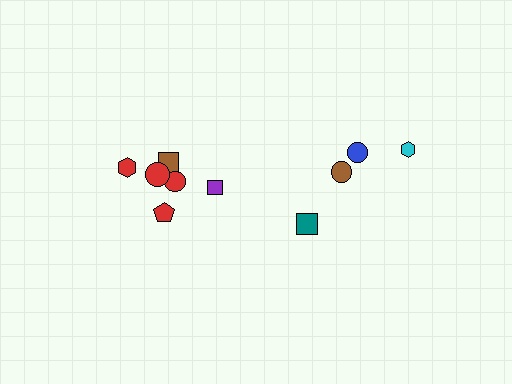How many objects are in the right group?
There are 4 objects.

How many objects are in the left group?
There are 6 objects.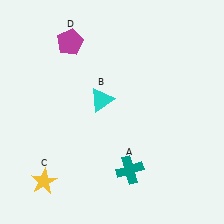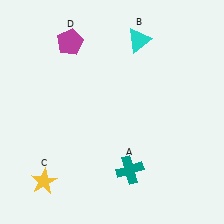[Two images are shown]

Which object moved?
The cyan triangle (B) moved up.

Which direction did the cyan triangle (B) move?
The cyan triangle (B) moved up.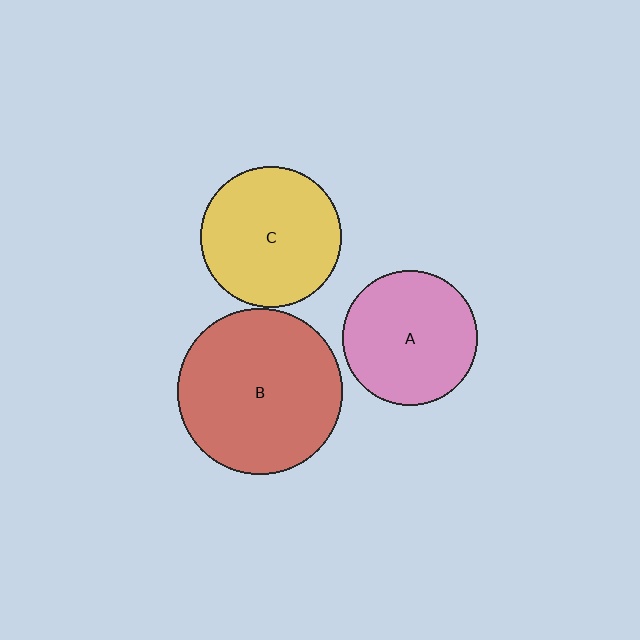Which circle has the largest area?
Circle B (red).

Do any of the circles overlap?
No, none of the circles overlap.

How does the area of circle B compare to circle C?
Approximately 1.4 times.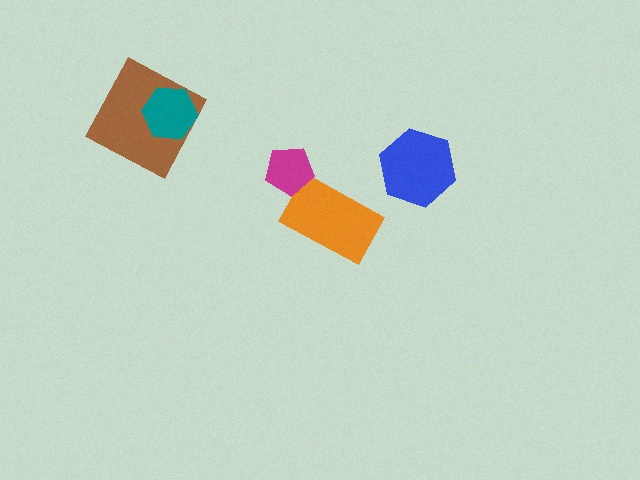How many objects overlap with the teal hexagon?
1 object overlaps with the teal hexagon.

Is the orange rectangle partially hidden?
No, no other shape covers it.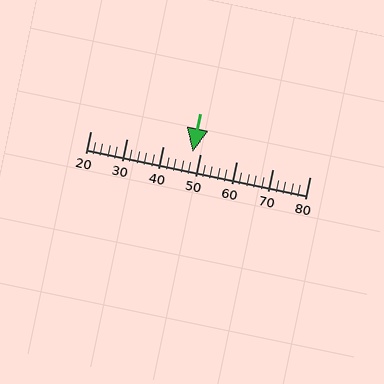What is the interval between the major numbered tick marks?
The major tick marks are spaced 10 units apart.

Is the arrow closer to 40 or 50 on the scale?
The arrow is closer to 50.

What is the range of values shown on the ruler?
The ruler shows values from 20 to 80.